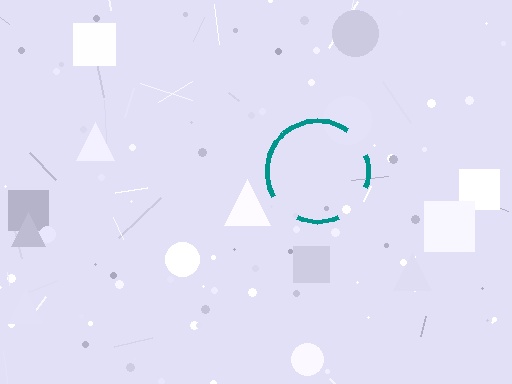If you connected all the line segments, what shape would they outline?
They would outline a circle.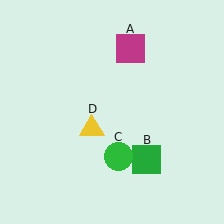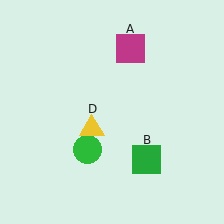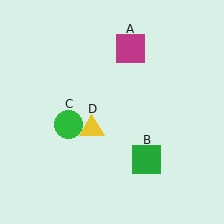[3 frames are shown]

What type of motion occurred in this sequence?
The green circle (object C) rotated clockwise around the center of the scene.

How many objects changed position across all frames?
1 object changed position: green circle (object C).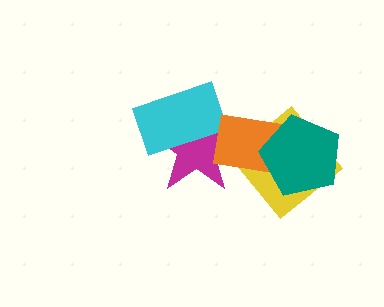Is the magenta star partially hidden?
Yes, it is partially covered by another shape.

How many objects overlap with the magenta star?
2 objects overlap with the magenta star.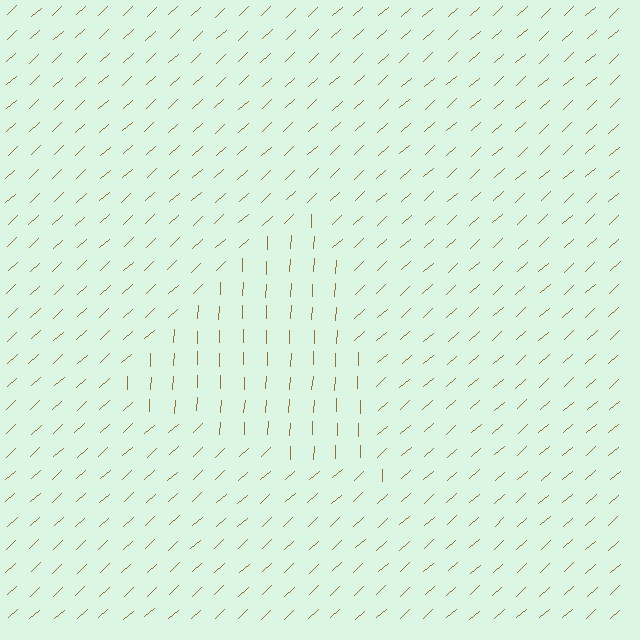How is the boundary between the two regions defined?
The boundary is defined purely by a change in line orientation (approximately 45 degrees difference). All lines are the same color and thickness.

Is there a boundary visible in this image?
Yes, there is a texture boundary formed by a change in line orientation.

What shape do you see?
I see a triangle.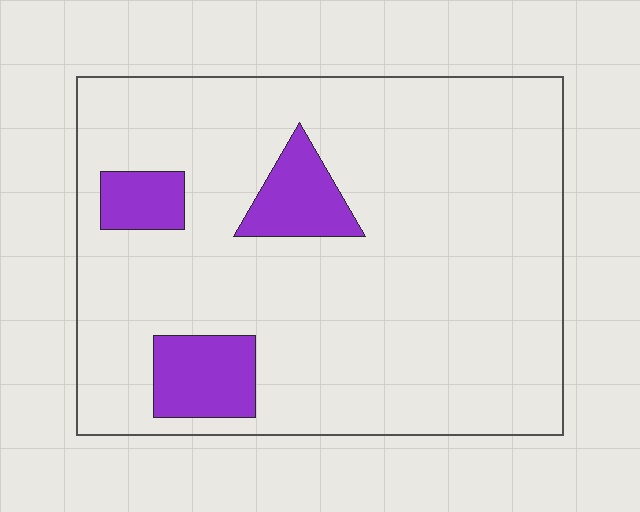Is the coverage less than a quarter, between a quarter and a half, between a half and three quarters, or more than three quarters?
Less than a quarter.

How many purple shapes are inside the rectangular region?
3.